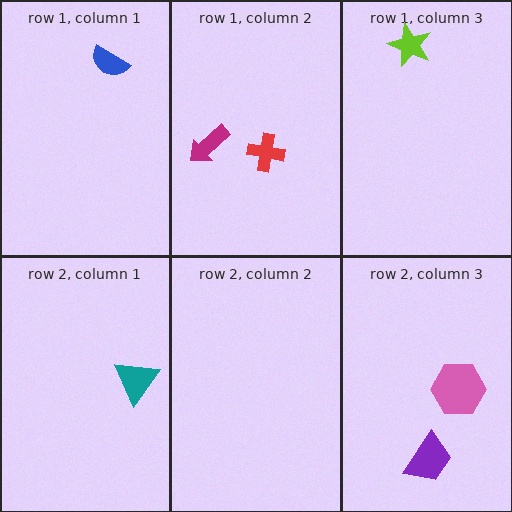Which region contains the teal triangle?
The row 2, column 1 region.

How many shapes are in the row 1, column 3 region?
1.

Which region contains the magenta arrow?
The row 1, column 2 region.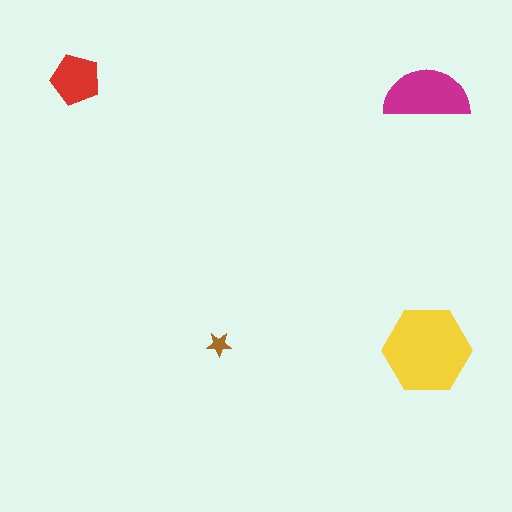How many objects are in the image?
There are 4 objects in the image.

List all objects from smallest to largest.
The brown star, the red pentagon, the magenta semicircle, the yellow hexagon.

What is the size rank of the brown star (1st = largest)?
4th.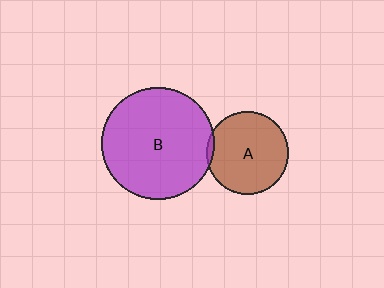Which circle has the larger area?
Circle B (purple).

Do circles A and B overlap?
Yes.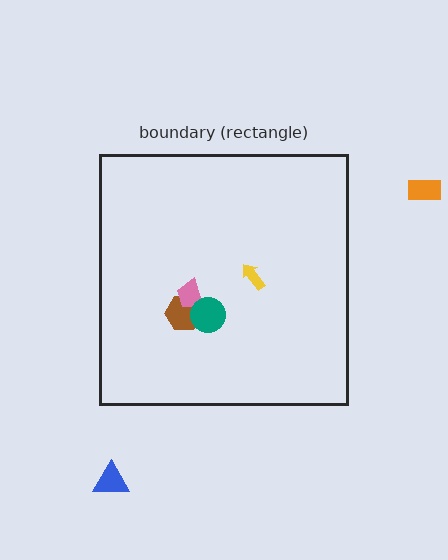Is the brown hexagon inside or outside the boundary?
Inside.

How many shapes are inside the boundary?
4 inside, 2 outside.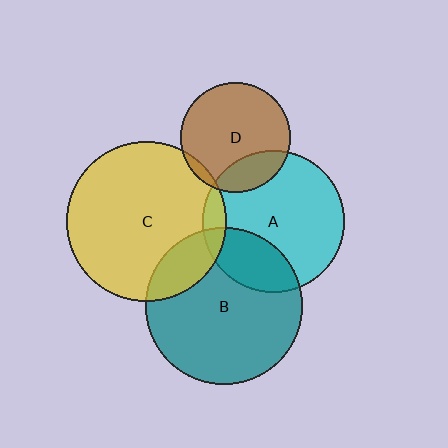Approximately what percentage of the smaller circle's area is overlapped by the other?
Approximately 5%.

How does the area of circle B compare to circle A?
Approximately 1.2 times.